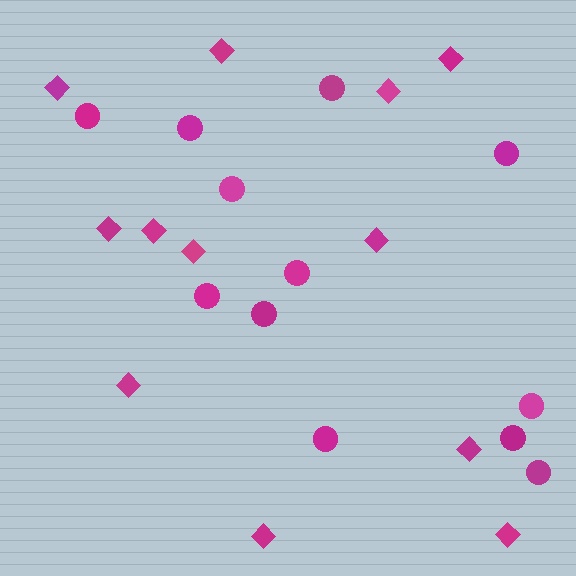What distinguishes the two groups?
There are 2 groups: one group of circles (12) and one group of diamonds (12).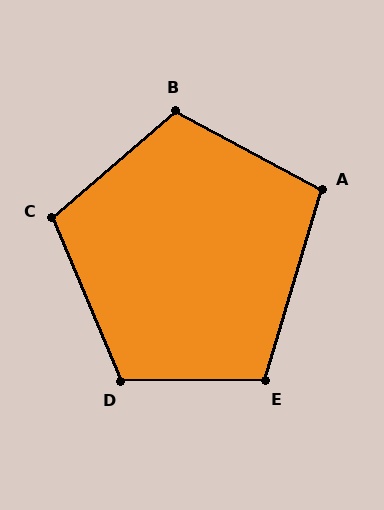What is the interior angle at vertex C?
Approximately 108 degrees (obtuse).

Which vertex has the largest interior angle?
D, at approximately 112 degrees.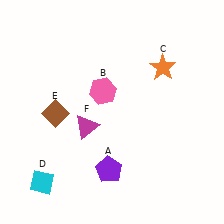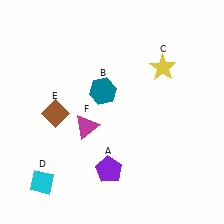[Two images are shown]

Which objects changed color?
B changed from pink to teal. C changed from orange to yellow.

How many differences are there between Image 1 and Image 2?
There are 2 differences between the two images.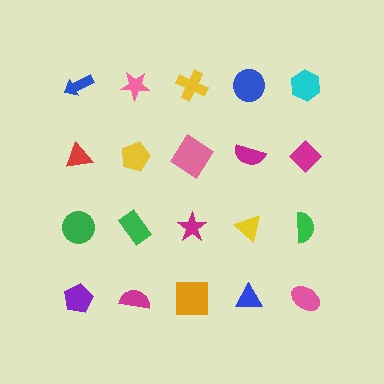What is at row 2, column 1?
A red triangle.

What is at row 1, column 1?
A blue arrow.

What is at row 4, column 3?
An orange square.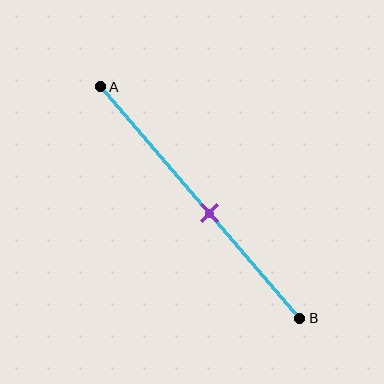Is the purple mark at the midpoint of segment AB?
No, the mark is at about 55% from A, not at the 50% midpoint.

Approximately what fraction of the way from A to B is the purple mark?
The purple mark is approximately 55% of the way from A to B.